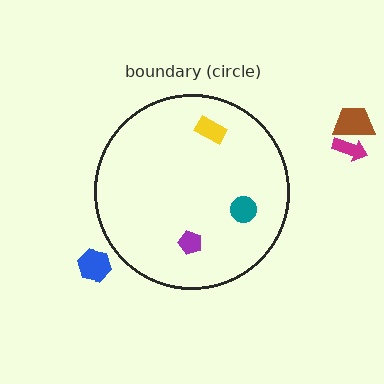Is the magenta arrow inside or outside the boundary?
Outside.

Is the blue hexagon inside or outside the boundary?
Outside.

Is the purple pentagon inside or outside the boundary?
Inside.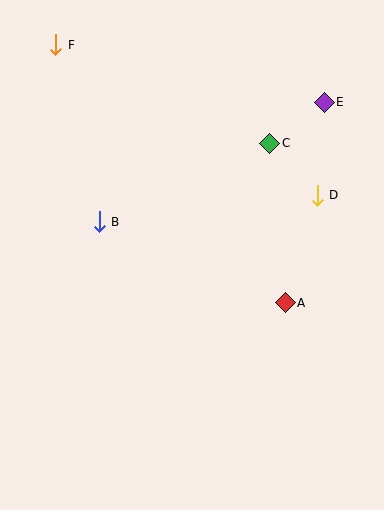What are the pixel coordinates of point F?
Point F is at (56, 45).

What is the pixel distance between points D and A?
The distance between D and A is 112 pixels.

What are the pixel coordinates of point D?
Point D is at (317, 195).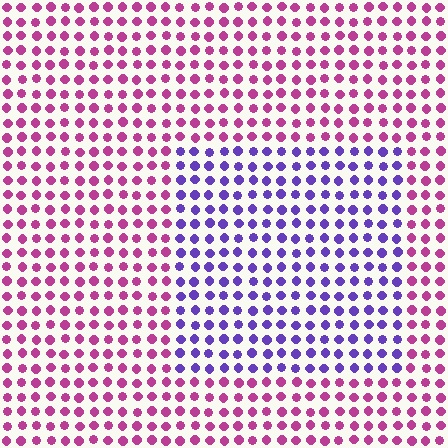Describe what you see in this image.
The image is filled with small magenta elements in a uniform arrangement. A rectangle-shaped region is visible where the elements are tinted to a slightly different hue, forming a subtle color boundary.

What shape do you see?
I see a rectangle.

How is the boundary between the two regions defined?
The boundary is defined purely by a slight shift in hue (about 58 degrees). Spacing, size, and orientation are identical on both sides.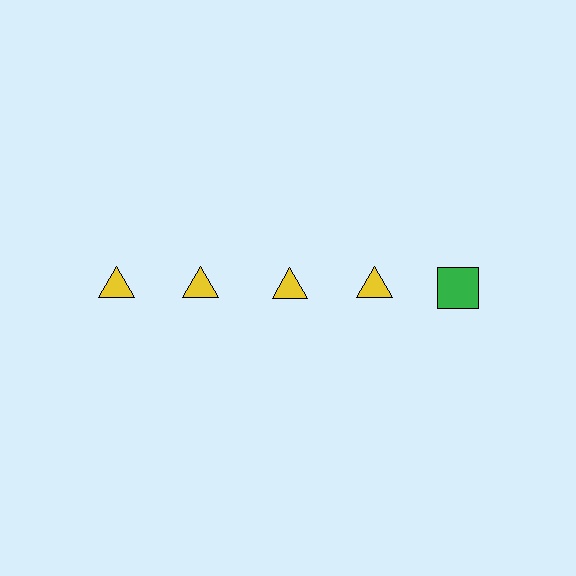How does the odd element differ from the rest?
It differs in both color (green instead of yellow) and shape (square instead of triangle).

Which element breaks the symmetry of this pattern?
The green square in the top row, rightmost column breaks the symmetry. All other shapes are yellow triangles.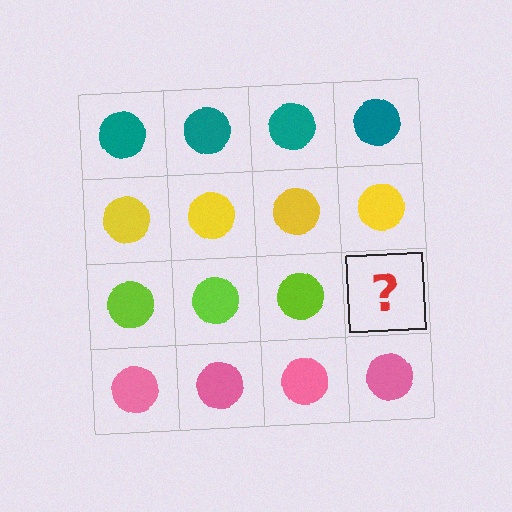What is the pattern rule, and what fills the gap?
The rule is that each row has a consistent color. The gap should be filled with a lime circle.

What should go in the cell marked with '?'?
The missing cell should contain a lime circle.